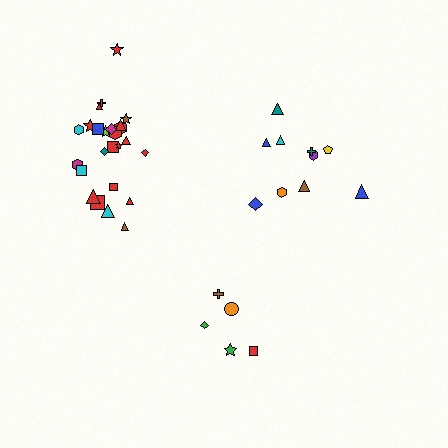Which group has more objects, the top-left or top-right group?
The top-left group.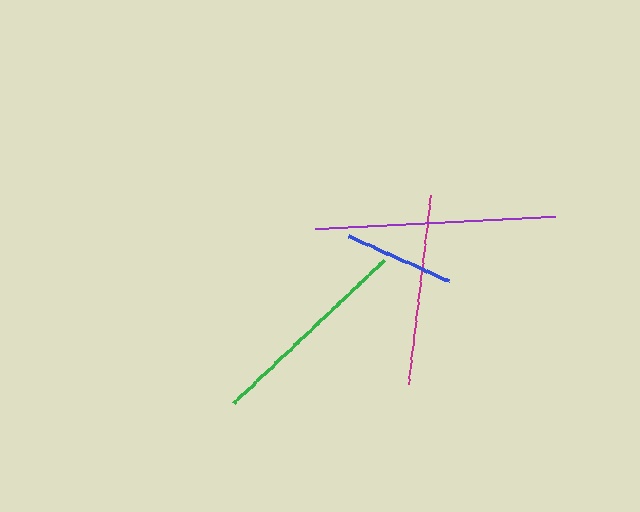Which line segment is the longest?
The purple line is the longest at approximately 241 pixels.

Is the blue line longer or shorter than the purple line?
The purple line is longer than the blue line.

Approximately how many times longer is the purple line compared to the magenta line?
The purple line is approximately 1.3 times the length of the magenta line.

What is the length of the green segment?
The green segment is approximately 208 pixels long.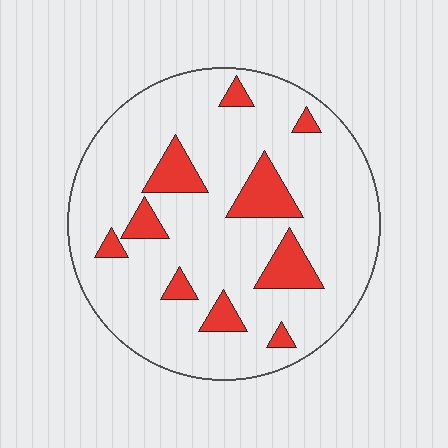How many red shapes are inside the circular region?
10.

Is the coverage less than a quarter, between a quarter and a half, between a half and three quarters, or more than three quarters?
Less than a quarter.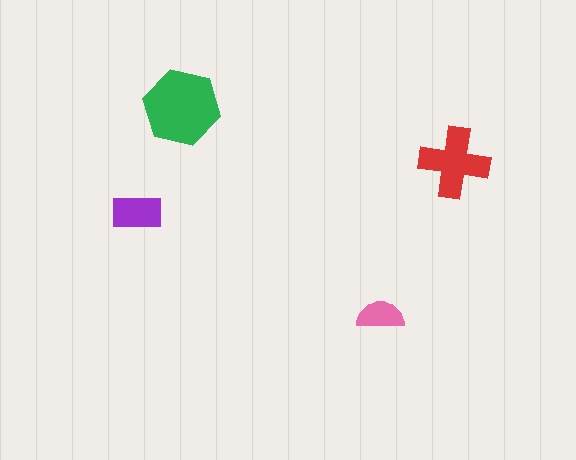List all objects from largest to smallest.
The green hexagon, the red cross, the purple rectangle, the pink semicircle.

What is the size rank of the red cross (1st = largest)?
2nd.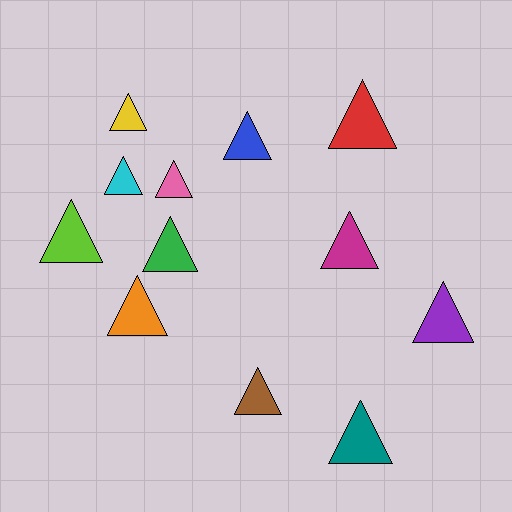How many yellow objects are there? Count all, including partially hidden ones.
There is 1 yellow object.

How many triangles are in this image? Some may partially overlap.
There are 12 triangles.